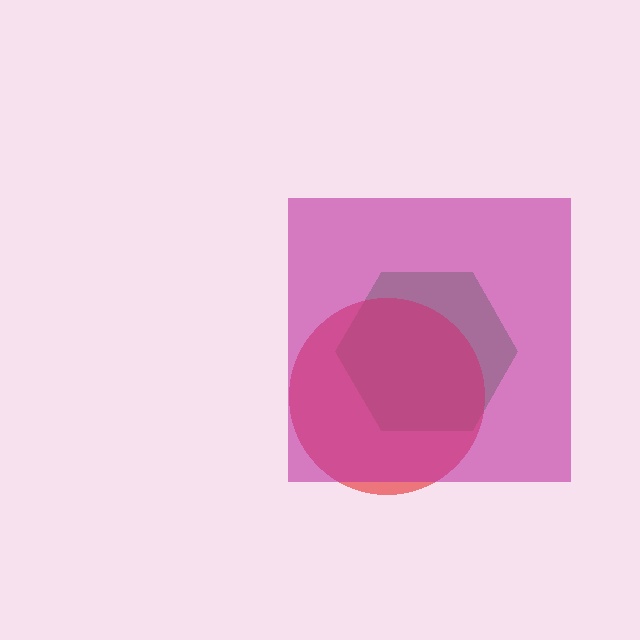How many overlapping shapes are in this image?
There are 3 overlapping shapes in the image.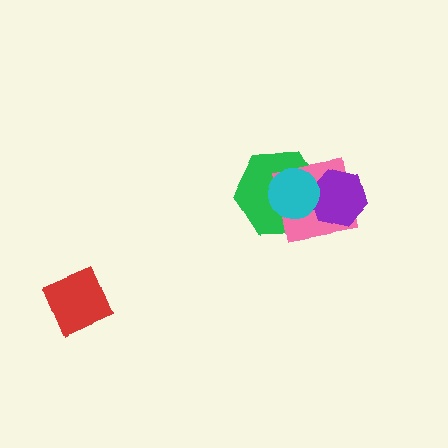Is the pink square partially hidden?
Yes, it is partially covered by another shape.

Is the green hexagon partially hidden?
Yes, it is partially covered by another shape.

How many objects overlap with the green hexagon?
3 objects overlap with the green hexagon.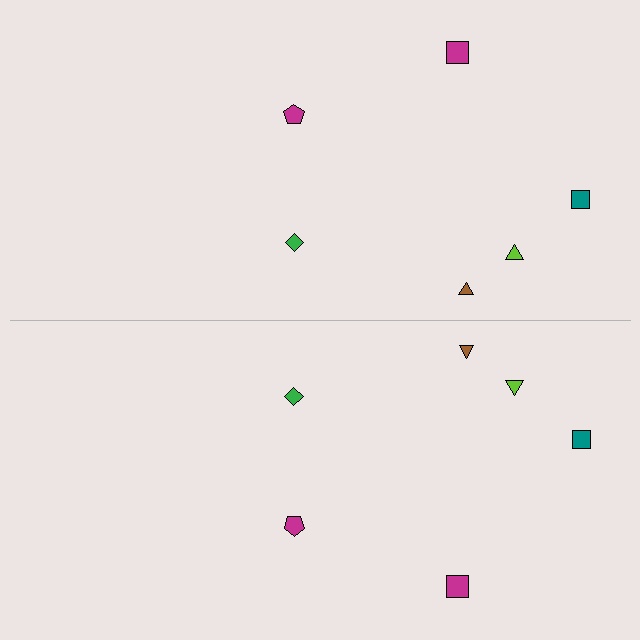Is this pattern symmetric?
Yes, this pattern has bilateral (reflection) symmetry.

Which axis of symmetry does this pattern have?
The pattern has a horizontal axis of symmetry running through the center of the image.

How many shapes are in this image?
There are 12 shapes in this image.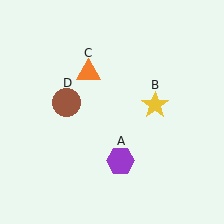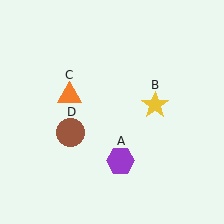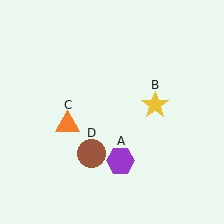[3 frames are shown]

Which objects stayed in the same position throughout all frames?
Purple hexagon (object A) and yellow star (object B) remained stationary.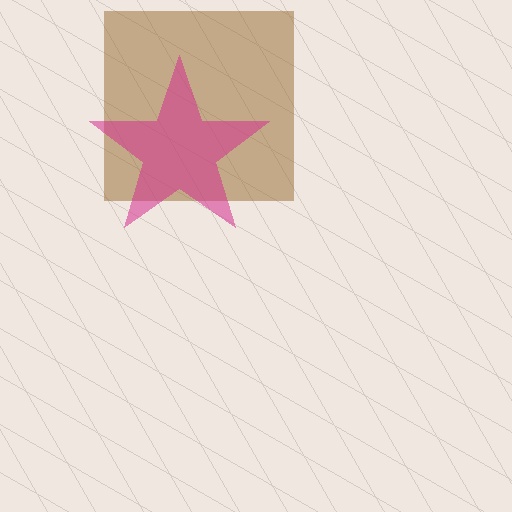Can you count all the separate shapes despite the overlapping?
Yes, there are 2 separate shapes.